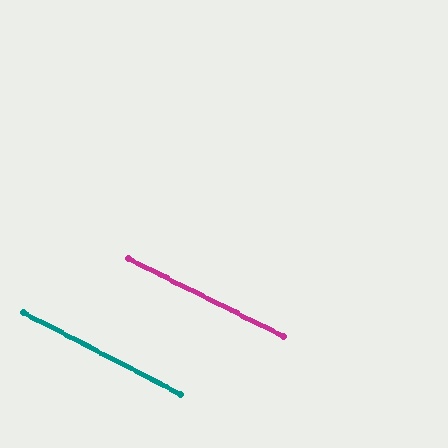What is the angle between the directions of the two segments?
Approximately 1 degree.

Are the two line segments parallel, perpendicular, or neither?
Parallel — their directions differ by only 0.8°.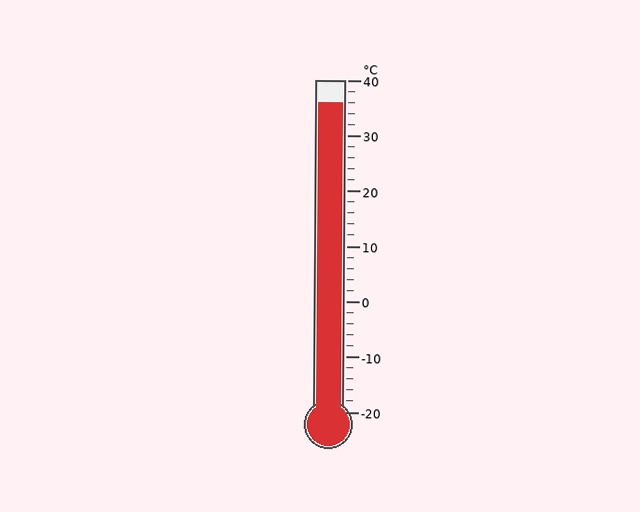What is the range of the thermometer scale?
The thermometer scale ranges from -20°C to 40°C.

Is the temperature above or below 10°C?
The temperature is above 10°C.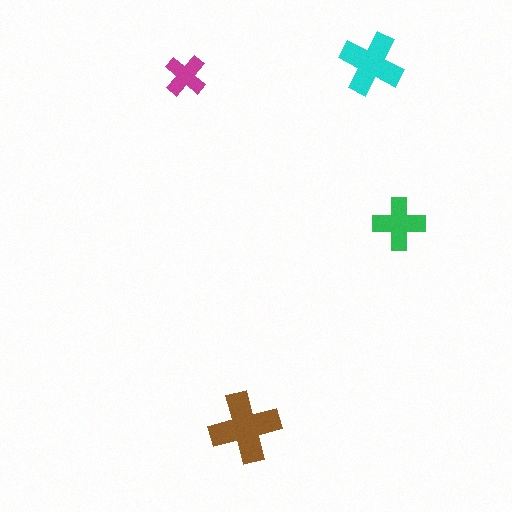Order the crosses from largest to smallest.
the brown one, the cyan one, the green one, the magenta one.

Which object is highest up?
The cyan cross is topmost.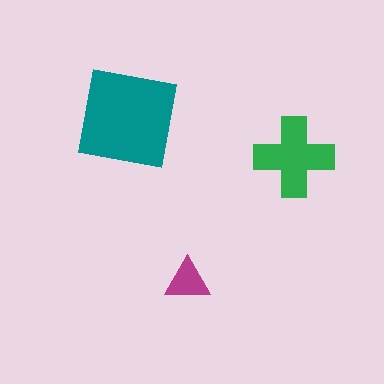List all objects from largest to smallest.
The teal square, the green cross, the magenta triangle.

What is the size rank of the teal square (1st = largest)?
1st.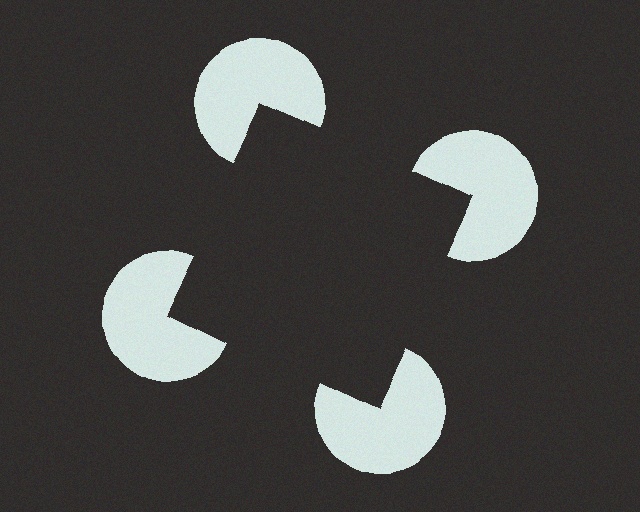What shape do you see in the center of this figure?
An illusory square — its edges are inferred from the aligned wedge cuts in the pac-man discs, not physically drawn.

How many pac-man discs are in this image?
There are 4 — one at each vertex of the illusory square.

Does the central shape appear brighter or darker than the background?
It typically appears slightly darker than the background, even though no actual brightness change is drawn.